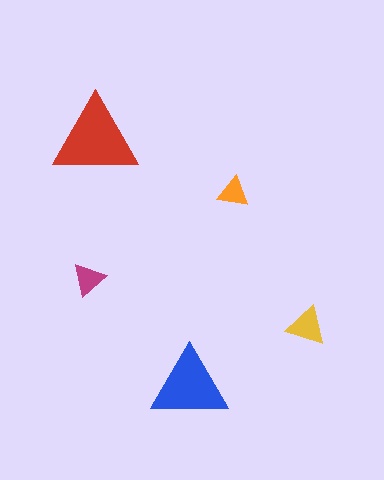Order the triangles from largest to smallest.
the red one, the blue one, the yellow one, the magenta one, the orange one.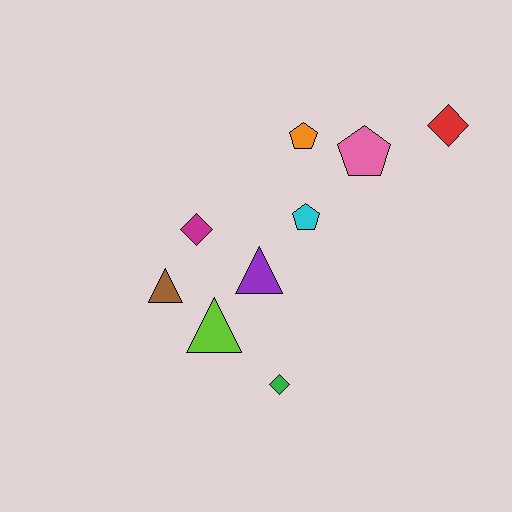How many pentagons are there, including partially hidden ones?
There are 3 pentagons.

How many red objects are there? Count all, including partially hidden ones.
There is 1 red object.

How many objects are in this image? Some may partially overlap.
There are 9 objects.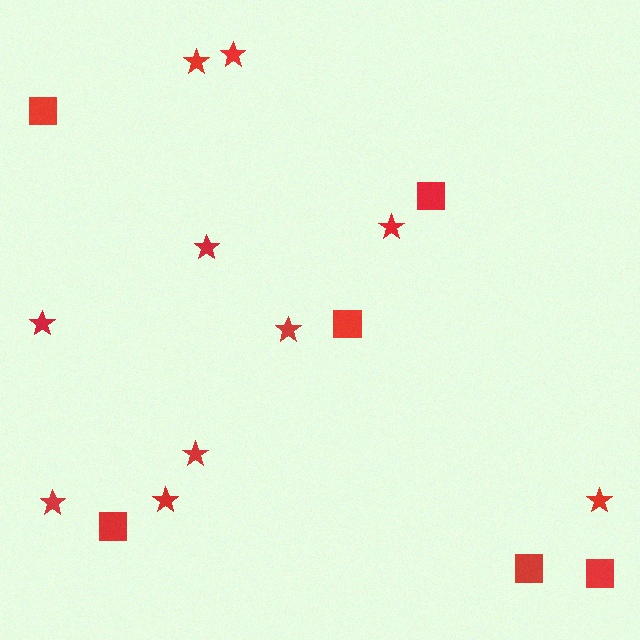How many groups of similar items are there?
There are 2 groups: one group of squares (6) and one group of stars (10).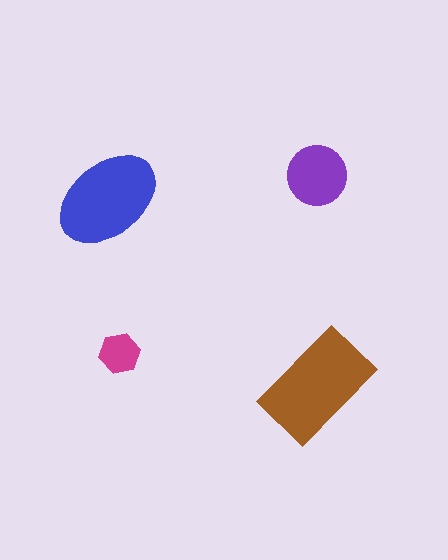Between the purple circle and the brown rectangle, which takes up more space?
The brown rectangle.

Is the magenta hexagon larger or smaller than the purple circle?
Smaller.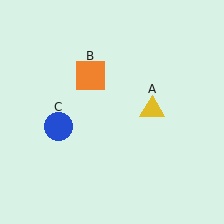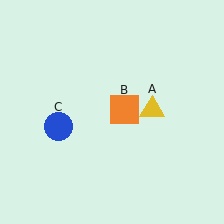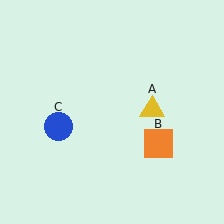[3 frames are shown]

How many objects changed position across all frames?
1 object changed position: orange square (object B).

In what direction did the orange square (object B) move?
The orange square (object B) moved down and to the right.